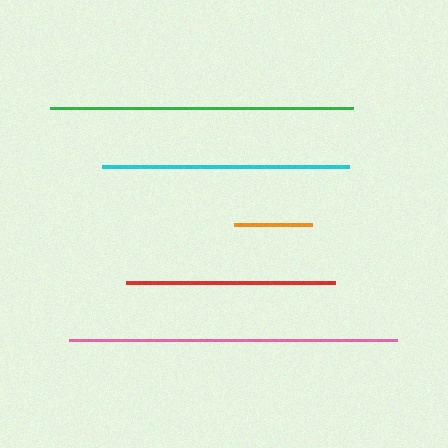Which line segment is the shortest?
The orange line is the shortest at approximately 77 pixels.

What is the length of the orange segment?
The orange segment is approximately 77 pixels long.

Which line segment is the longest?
The pink line is the longest at approximately 328 pixels.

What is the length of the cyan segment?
The cyan segment is approximately 247 pixels long.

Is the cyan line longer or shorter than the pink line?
The pink line is longer than the cyan line.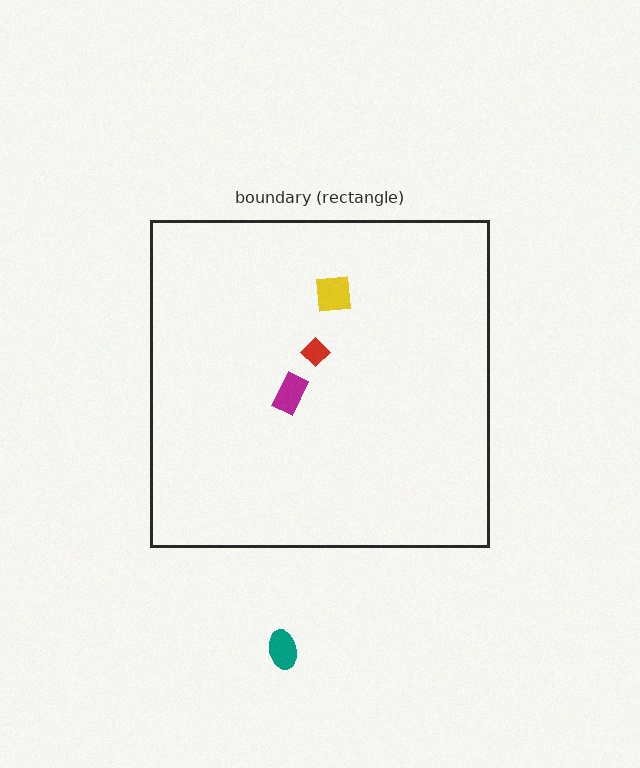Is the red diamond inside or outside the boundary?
Inside.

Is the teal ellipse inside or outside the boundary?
Outside.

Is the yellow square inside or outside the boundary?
Inside.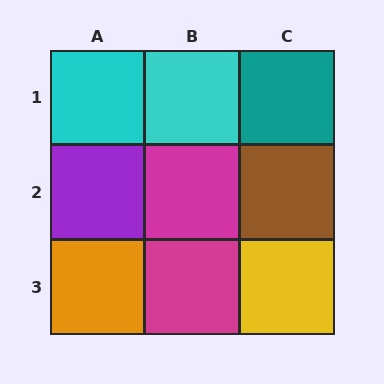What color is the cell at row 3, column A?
Orange.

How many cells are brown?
1 cell is brown.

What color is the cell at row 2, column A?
Purple.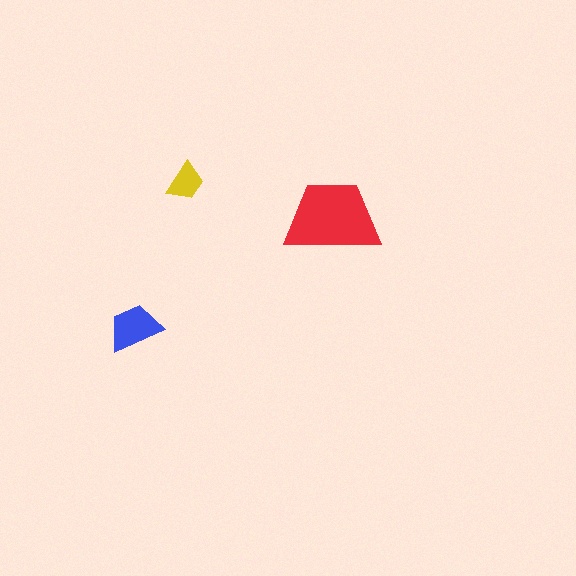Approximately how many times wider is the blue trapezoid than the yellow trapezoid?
About 1.5 times wider.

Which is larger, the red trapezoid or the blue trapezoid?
The red one.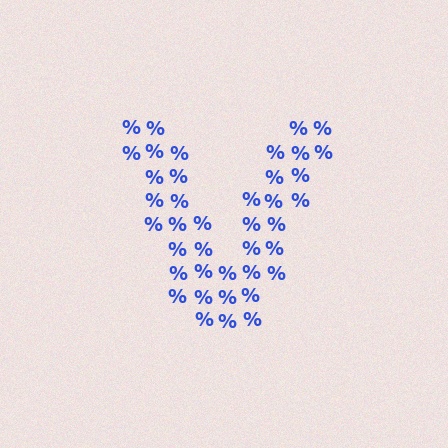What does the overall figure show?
The overall figure shows the letter V.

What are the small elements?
The small elements are percent signs.